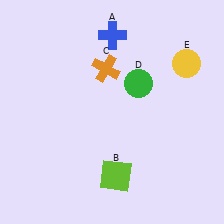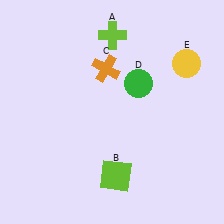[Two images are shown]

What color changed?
The cross (A) changed from blue in Image 1 to lime in Image 2.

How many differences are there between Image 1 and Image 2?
There is 1 difference between the two images.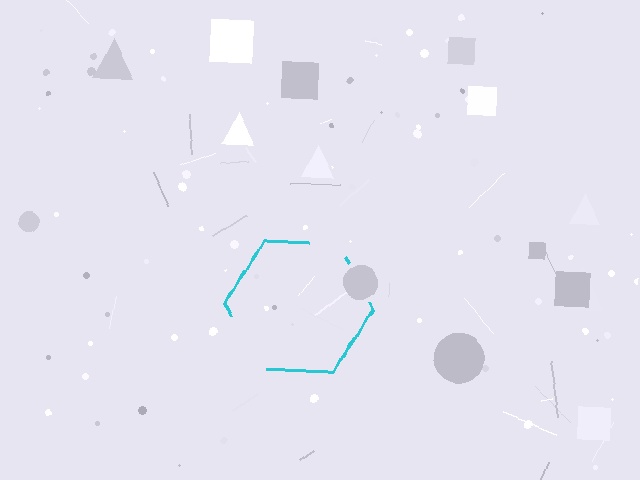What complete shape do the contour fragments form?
The contour fragments form a hexagon.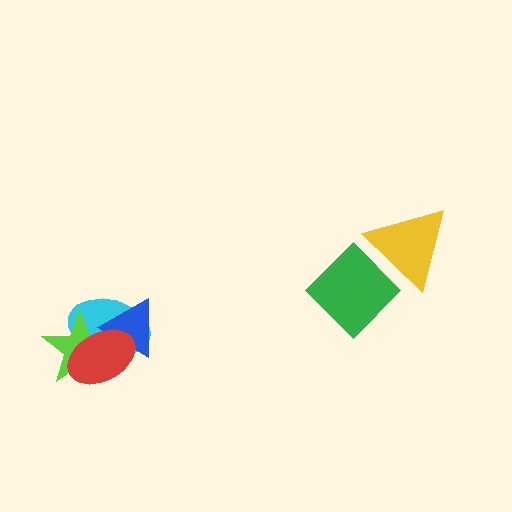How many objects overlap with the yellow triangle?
1 object overlaps with the yellow triangle.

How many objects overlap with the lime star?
3 objects overlap with the lime star.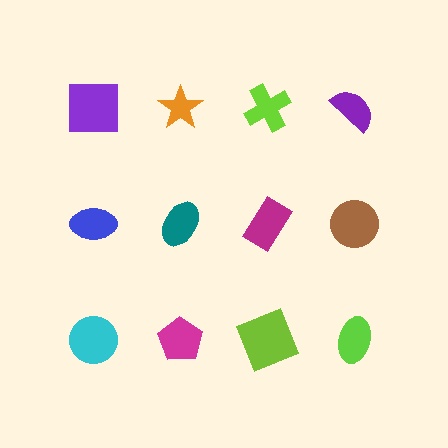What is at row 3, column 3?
A lime square.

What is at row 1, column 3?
A lime cross.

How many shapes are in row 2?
4 shapes.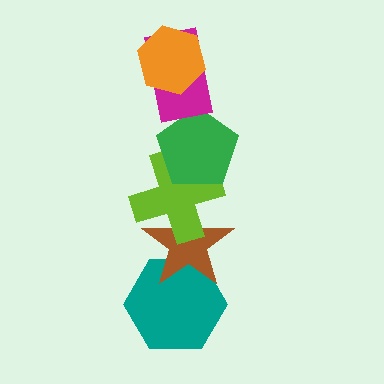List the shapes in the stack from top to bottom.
From top to bottom: the orange hexagon, the magenta rectangle, the green pentagon, the lime cross, the brown star, the teal hexagon.